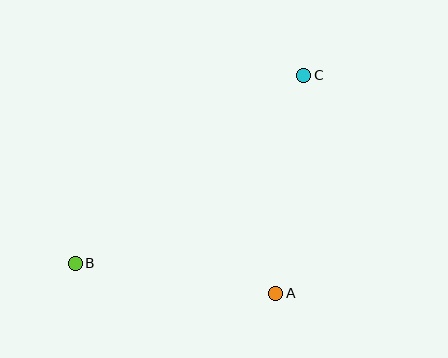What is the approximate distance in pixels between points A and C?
The distance between A and C is approximately 220 pixels.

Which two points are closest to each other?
Points A and B are closest to each other.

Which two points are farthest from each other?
Points B and C are farthest from each other.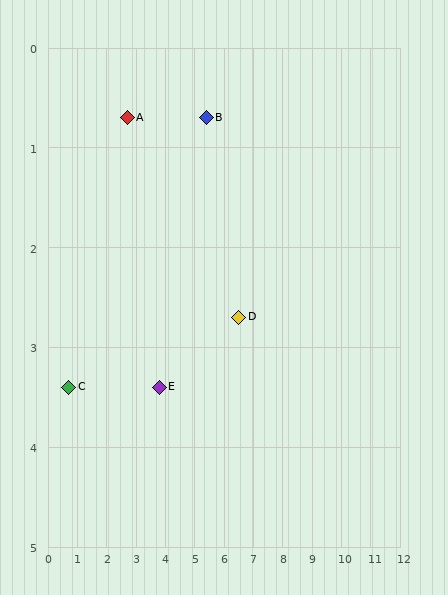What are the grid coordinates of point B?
Point B is at approximately (5.4, 0.7).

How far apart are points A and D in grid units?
Points A and D are about 4.3 grid units apart.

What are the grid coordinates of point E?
Point E is at approximately (3.8, 3.4).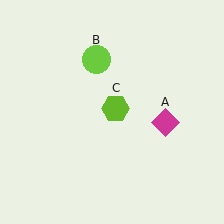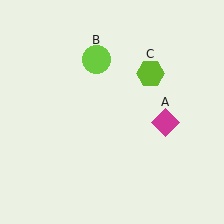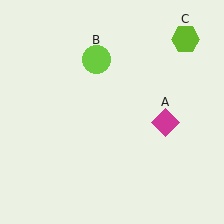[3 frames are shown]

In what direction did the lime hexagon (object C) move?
The lime hexagon (object C) moved up and to the right.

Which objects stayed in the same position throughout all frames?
Magenta diamond (object A) and lime circle (object B) remained stationary.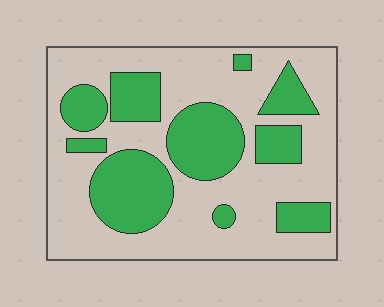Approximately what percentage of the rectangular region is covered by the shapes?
Approximately 35%.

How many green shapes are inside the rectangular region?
10.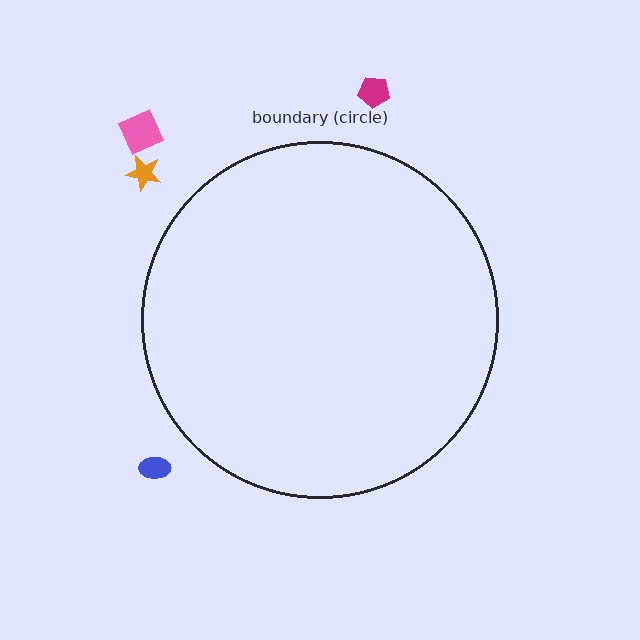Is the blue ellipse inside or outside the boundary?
Outside.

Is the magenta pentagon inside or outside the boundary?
Outside.